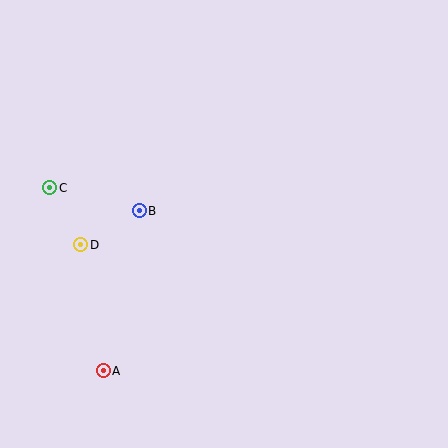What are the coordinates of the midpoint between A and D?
The midpoint between A and D is at (92, 308).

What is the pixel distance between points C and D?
The distance between C and D is 65 pixels.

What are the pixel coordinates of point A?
Point A is at (103, 371).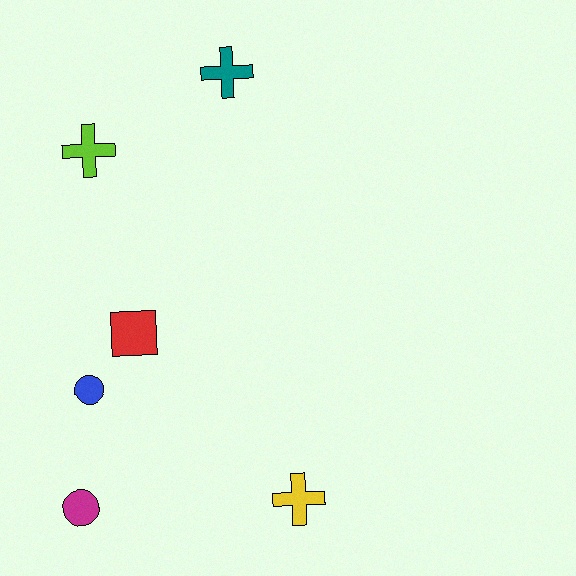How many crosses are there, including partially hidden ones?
There are 3 crosses.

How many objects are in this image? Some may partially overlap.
There are 6 objects.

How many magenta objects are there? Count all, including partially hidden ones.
There is 1 magenta object.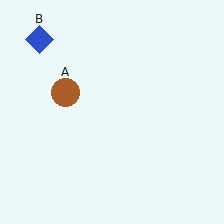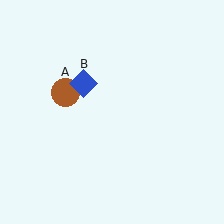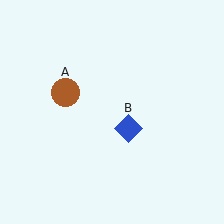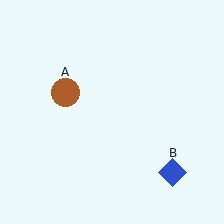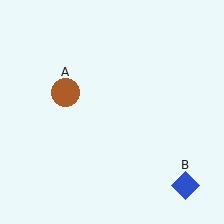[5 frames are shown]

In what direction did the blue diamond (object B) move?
The blue diamond (object B) moved down and to the right.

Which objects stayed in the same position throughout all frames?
Brown circle (object A) remained stationary.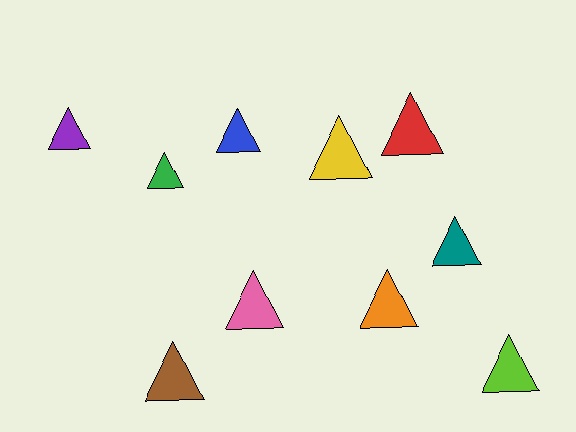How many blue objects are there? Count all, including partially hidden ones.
There is 1 blue object.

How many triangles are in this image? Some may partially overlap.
There are 10 triangles.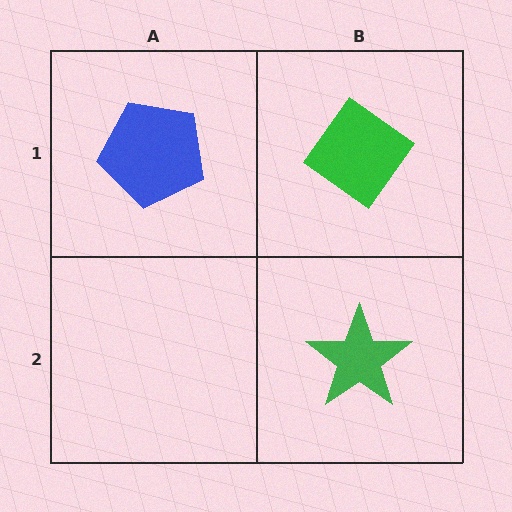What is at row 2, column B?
A green star.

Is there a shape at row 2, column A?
No, that cell is empty.